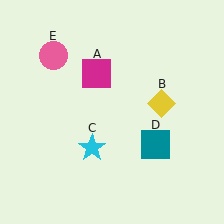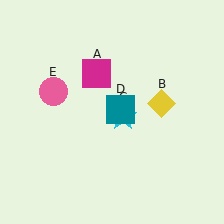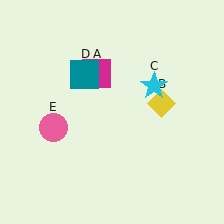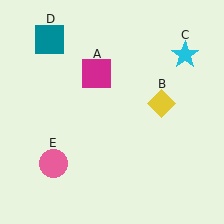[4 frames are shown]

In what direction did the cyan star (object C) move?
The cyan star (object C) moved up and to the right.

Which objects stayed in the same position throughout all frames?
Magenta square (object A) and yellow diamond (object B) remained stationary.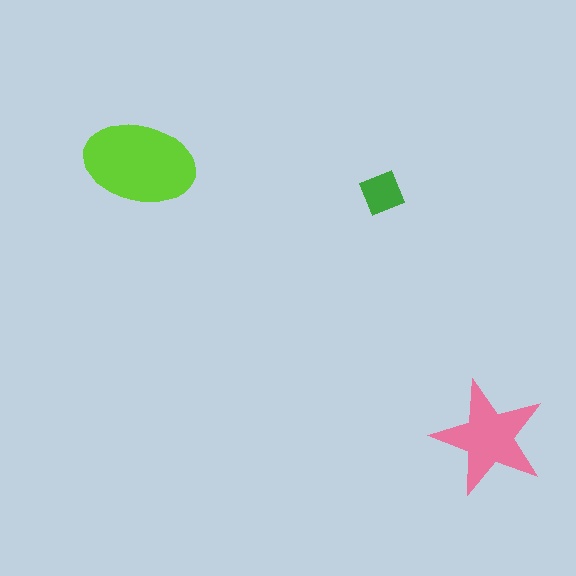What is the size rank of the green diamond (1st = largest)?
3rd.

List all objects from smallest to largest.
The green diamond, the pink star, the lime ellipse.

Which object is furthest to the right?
The pink star is rightmost.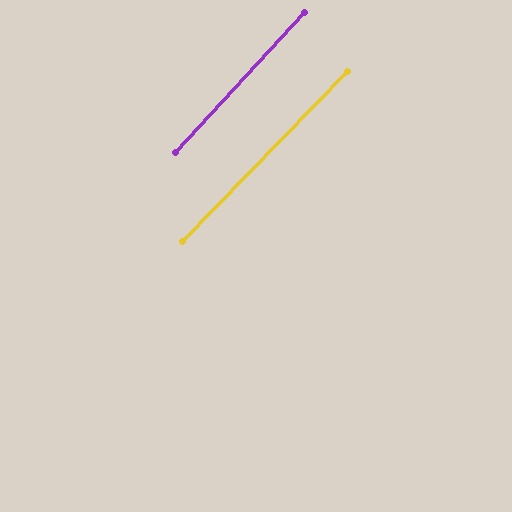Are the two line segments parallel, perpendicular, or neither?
Parallel — their directions differ by only 1.2°.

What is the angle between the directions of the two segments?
Approximately 1 degree.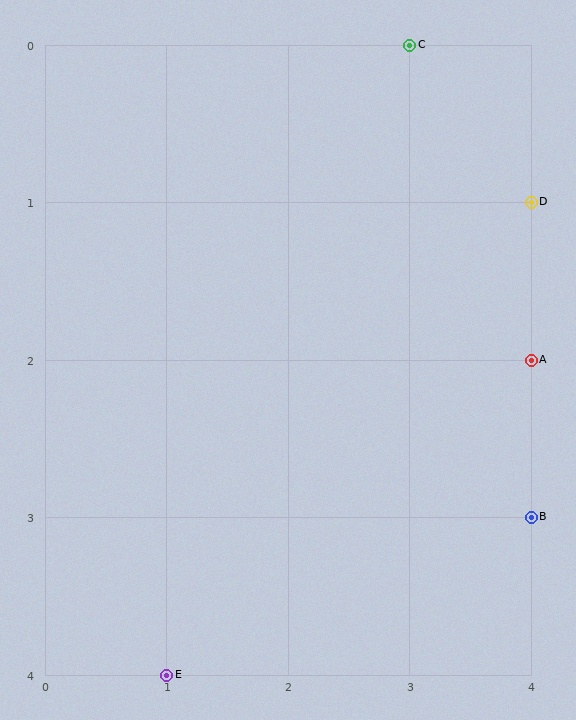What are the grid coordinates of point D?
Point D is at grid coordinates (4, 1).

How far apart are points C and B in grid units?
Points C and B are 1 column and 3 rows apart (about 3.2 grid units diagonally).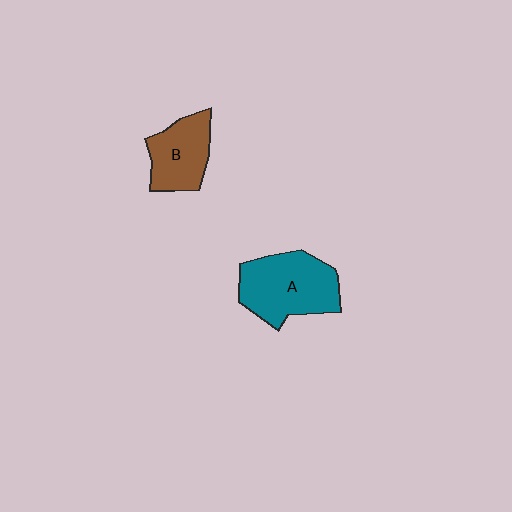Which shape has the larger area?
Shape A (teal).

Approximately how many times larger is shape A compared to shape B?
Approximately 1.5 times.